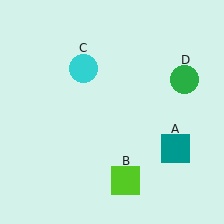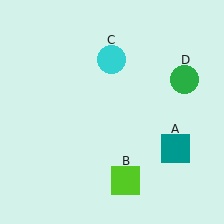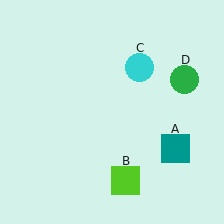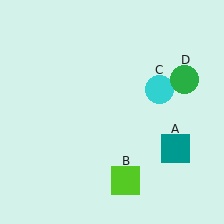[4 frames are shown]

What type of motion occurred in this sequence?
The cyan circle (object C) rotated clockwise around the center of the scene.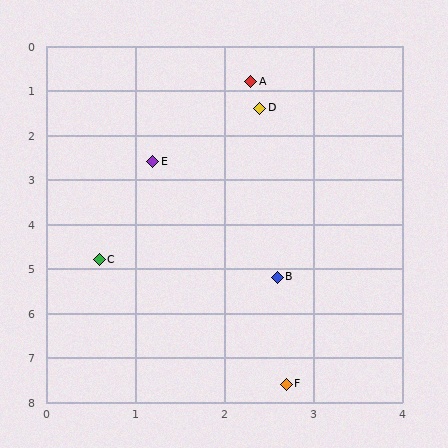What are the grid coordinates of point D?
Point D is at approximately (2.4, 1.4).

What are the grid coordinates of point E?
Point E is at approximately (1.2, 2.6).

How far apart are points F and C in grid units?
Points F and C are about 3.5 grid units apart.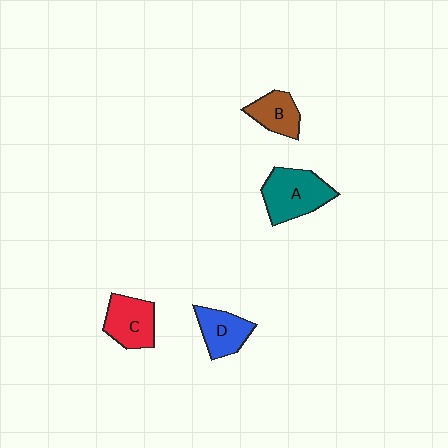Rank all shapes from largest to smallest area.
From largest to smallest: A (teal), C (red), D (blue), B (brown).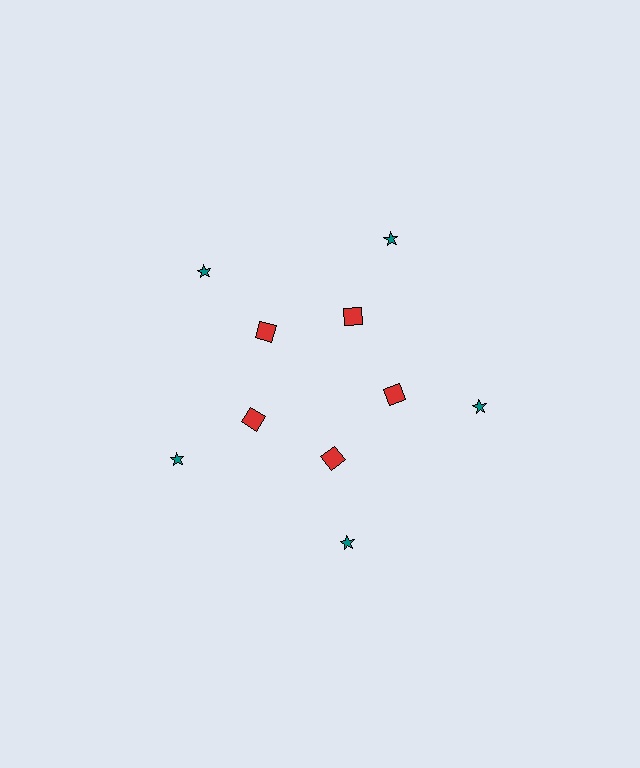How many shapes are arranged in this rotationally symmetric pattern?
There are 10 shapes, arranged in 5 groups of 2.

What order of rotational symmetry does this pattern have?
This pattern has 5-fold rotational symmetry.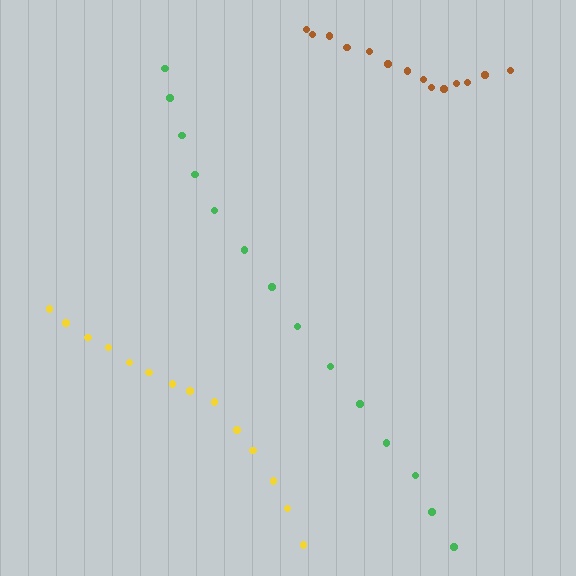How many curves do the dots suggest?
There are 3 distinct paths.